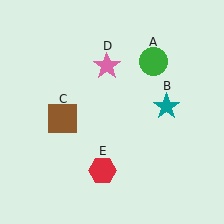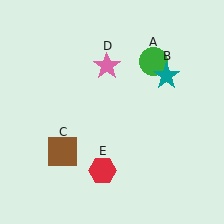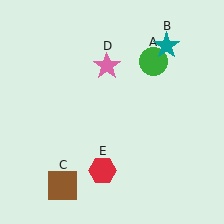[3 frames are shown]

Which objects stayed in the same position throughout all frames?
Green circle (object A) and pink star (object D) and red hexagon (object E) remained stationary.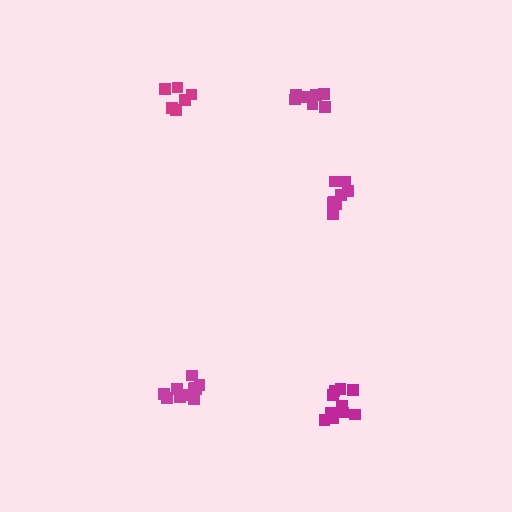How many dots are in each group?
Group 1: 12 dots, Group 2: 7 dots, Group 3: 10 dots, Group 4: 6 dots, Group 5: 8 dots (43 total).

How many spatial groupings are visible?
There are 5 spatial groupings.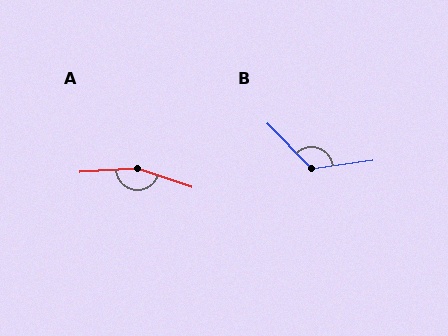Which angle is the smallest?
B, at approximately 127 degrees.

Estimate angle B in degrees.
Approximately 127 degrees.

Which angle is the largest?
A, at approximately 158 degrees.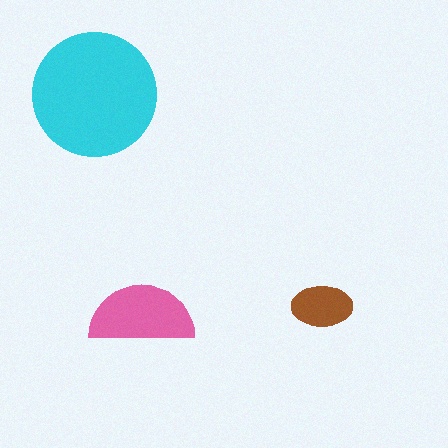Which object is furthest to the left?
The cyan circle is leftmost.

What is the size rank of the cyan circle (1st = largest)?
1st.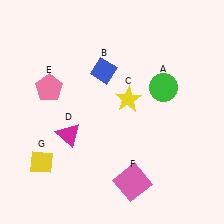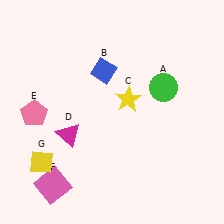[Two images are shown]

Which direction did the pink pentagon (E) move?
The pink pentagon (E) moved down.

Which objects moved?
The objects that moved are: the pink pentagon (E), the pink square (F).